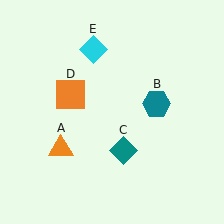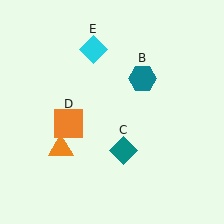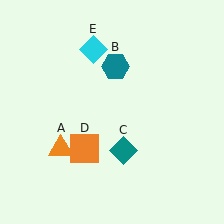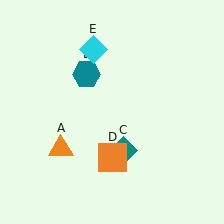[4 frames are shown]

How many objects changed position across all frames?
2 objects changed position: teal hexagon (object B), orange square (object D).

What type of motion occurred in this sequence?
The teal hexagon (object B), orange square (object D) rotated counterclockwise around the center of the scene.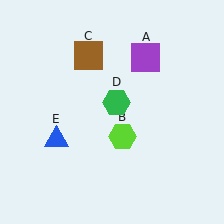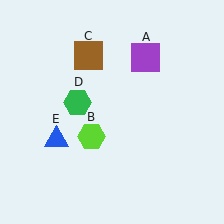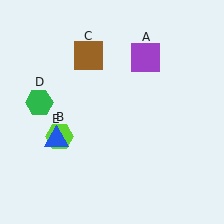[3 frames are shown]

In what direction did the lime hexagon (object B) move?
The lime hexagon (object B) moved left.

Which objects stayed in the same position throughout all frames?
Purple square (object A) and brown square (object C) and blue triangle (object E) remained stationary.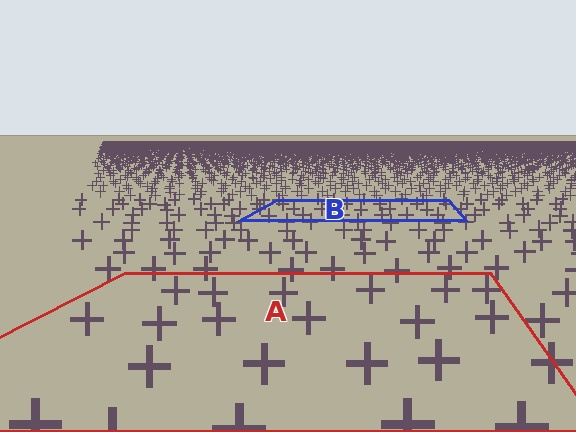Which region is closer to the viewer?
Region A is closer. The texture elements there are larger and more spread out.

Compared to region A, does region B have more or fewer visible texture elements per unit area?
Region B has more texture elements per unit area — they are packed more densely because it is farther away.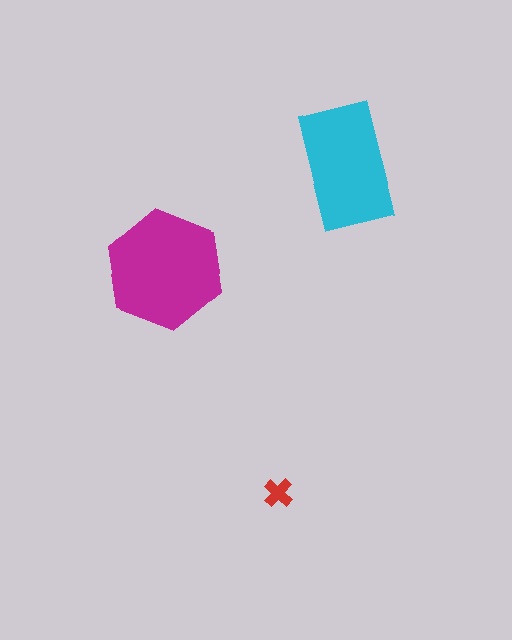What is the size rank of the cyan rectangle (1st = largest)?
2nd.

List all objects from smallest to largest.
The red cross, the cyan rectangle, the magenta hexagon.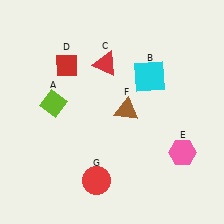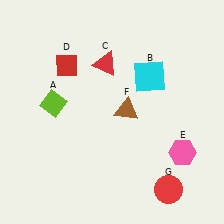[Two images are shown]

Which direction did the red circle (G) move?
The red circle (G) moved right.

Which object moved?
The red circle (G) moved right.